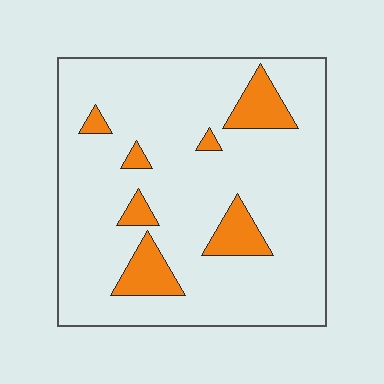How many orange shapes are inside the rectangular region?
7.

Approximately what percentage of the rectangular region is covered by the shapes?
Approximately 15%.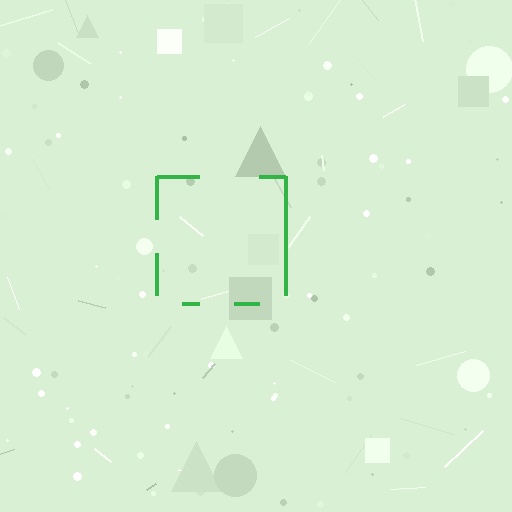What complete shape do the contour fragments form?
The contour fragments form a square.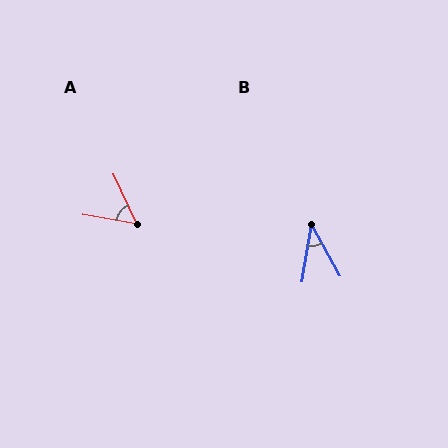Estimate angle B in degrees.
Approximately 39 degrees.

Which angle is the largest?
A, at approximately 55 degrees.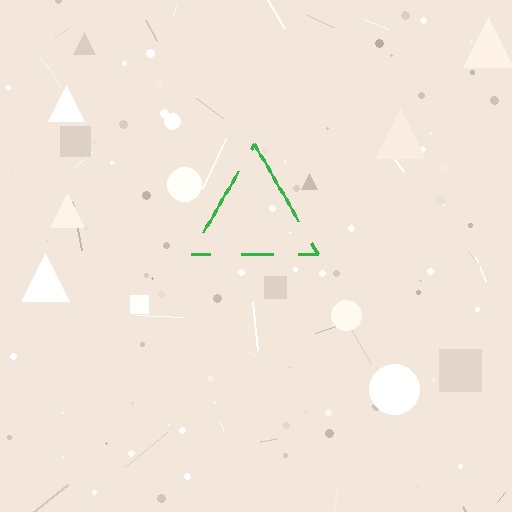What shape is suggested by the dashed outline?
The dashed outline suggests a triangle.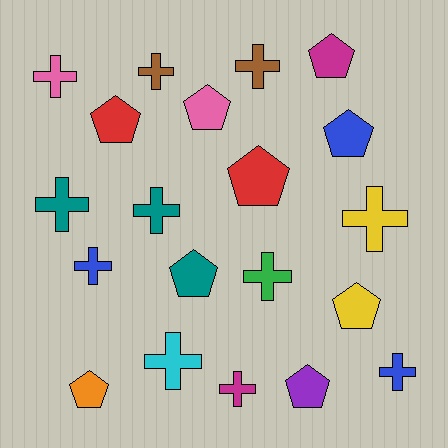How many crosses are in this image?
There are 11 crosses.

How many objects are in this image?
There are 20 objects.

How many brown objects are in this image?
There are 2 brown objects.